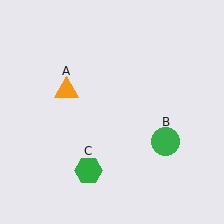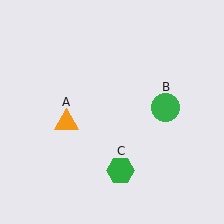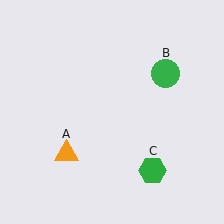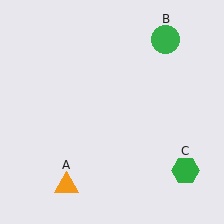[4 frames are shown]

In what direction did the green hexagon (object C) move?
The green hexagon (object C) moved right.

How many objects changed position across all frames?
3 objects changed position: orange triangle (object A), green circle (object B), green hexagon (object C).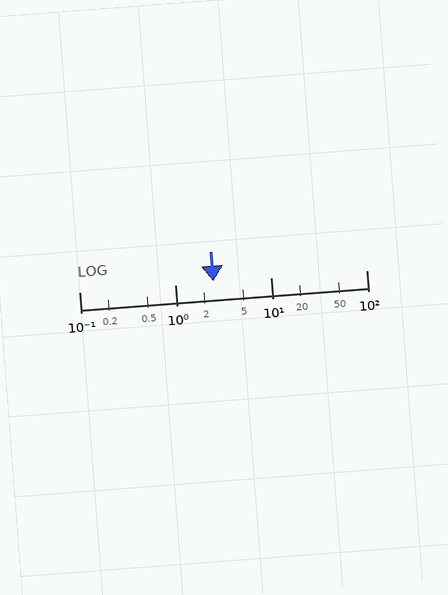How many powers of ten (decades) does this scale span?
The scale spans 3 decades, from 0.1 to 100.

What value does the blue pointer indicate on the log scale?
The pointer indicates approximately 2.5.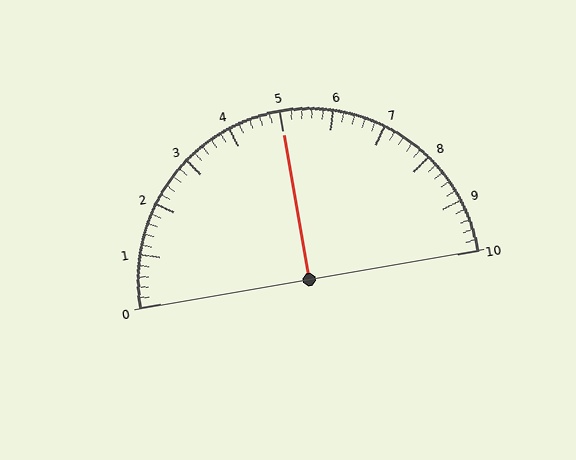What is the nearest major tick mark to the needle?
The nearest major tick mark is 5.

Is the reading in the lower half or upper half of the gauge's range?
The reading is in the upper half of the range (0 to 10).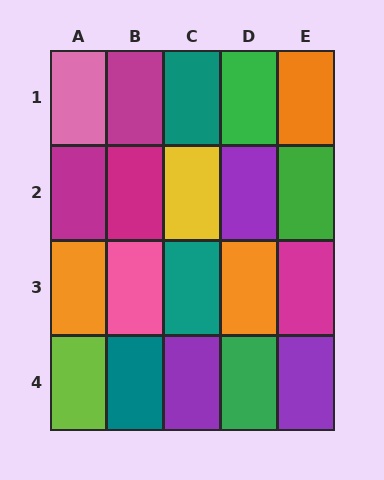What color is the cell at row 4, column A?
Lime.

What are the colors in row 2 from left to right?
Magenta, magenta, yellow, purple, green.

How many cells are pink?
2 cells are pink.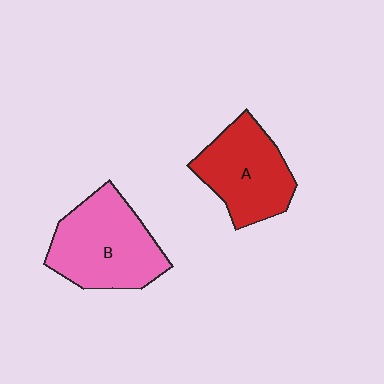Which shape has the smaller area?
Shape A (red).